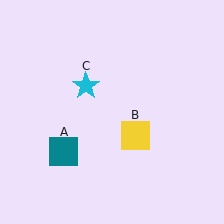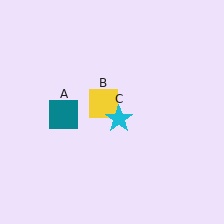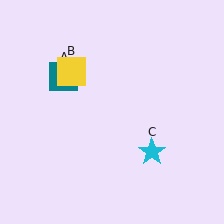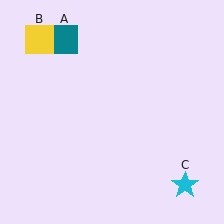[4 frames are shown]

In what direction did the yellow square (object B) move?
The yellow square (object B) moved up and to the left.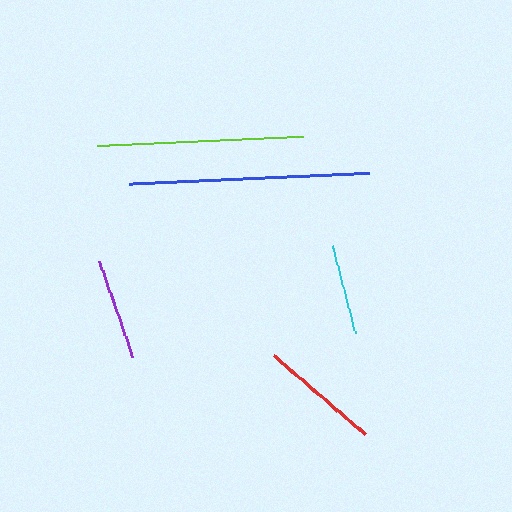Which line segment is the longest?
The blue line is the longest at approximately 241 pixels.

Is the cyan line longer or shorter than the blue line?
The blue line is longer than the cyan line.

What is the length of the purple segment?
The purple segment is approximately 102 pixels long.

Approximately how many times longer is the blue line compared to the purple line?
The blue line is approximately 2.4 times the length of the purple line.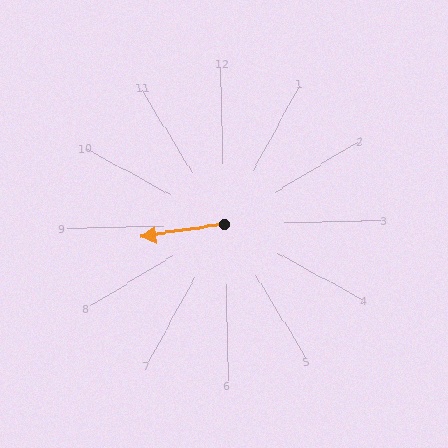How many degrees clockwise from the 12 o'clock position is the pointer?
Approximately 263 degrees.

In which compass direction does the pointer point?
West.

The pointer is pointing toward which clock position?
Roughly 9 o'clock.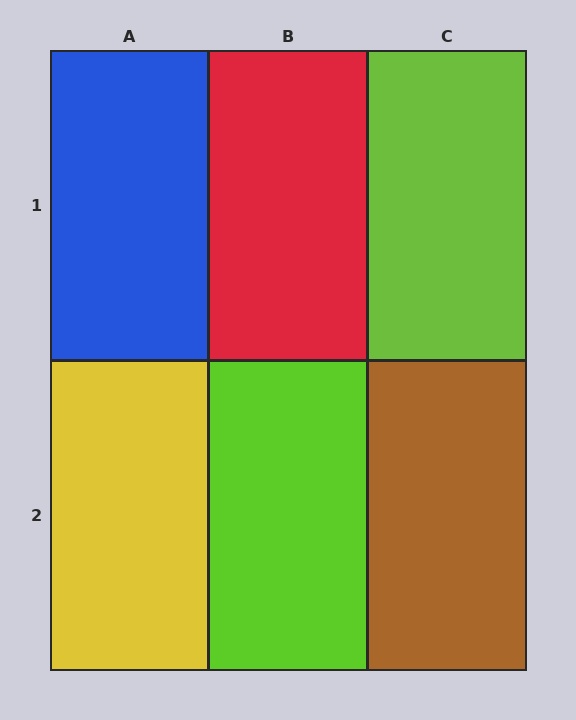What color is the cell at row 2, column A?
Yellow.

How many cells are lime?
2 cells are lime.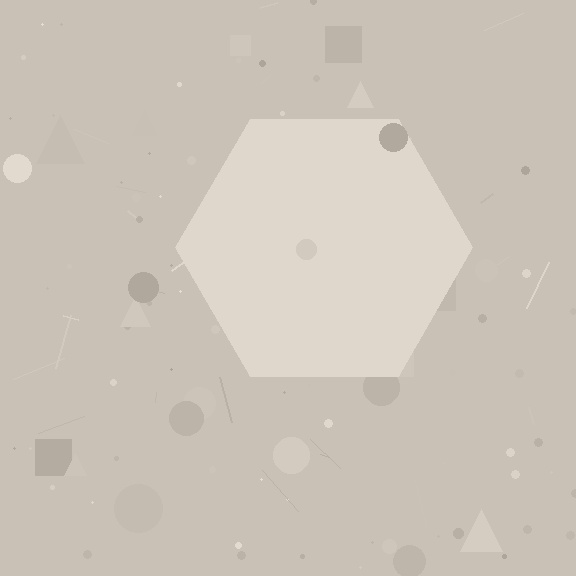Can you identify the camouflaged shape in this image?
The camouflaged shape is a hexagon.